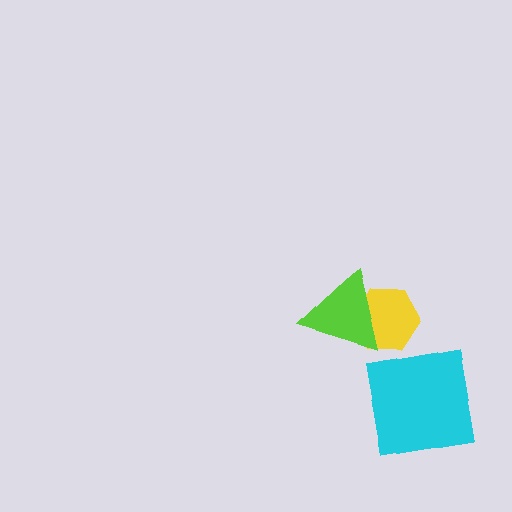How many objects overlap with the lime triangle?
1 object overlaps with the lime triangle.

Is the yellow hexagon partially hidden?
Yes, it is partially covered by another shape.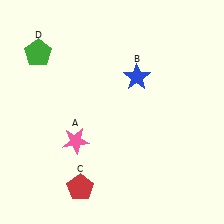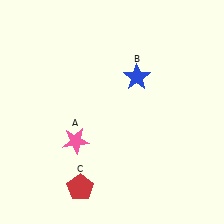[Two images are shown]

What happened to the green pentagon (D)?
The green pentagon (D) was removed in Image 2. It was in the top-left area of Image 1.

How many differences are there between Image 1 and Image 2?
There is 1 difference between the two images.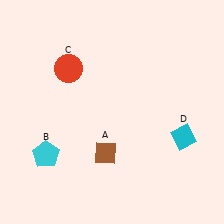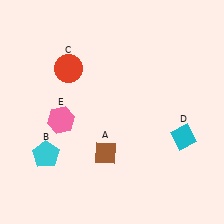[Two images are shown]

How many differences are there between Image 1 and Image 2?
There is 1 difference between the two images.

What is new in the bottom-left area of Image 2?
A pink hexagon (E) was added in the bottom-left area of Image 2.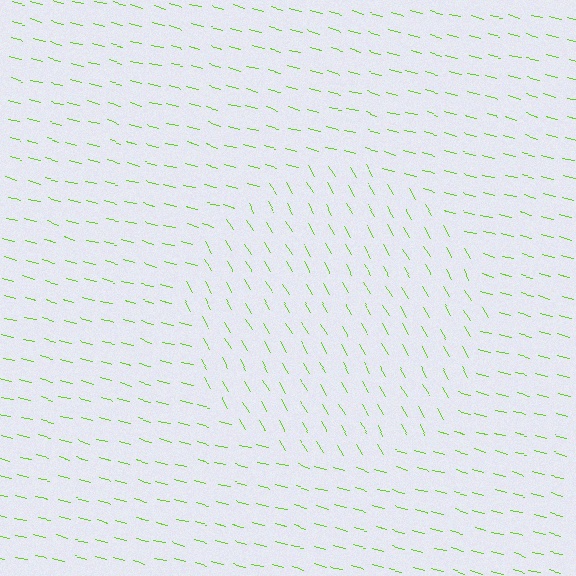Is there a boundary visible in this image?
Yes, there is a texture boundary formed by a change in line orientation.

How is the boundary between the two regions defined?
The boundary is defined purely by a change in line orientation (approximately 45 degrees difference). All lines are the same color and thickness.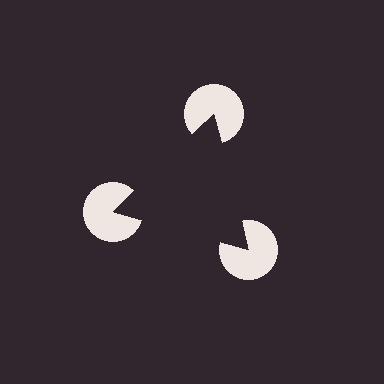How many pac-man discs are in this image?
There are 3 — one at each vertex of the illusory triangle.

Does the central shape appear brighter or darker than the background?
It typically appears slightly darker than the background, even though no actual brightness change is drawn.